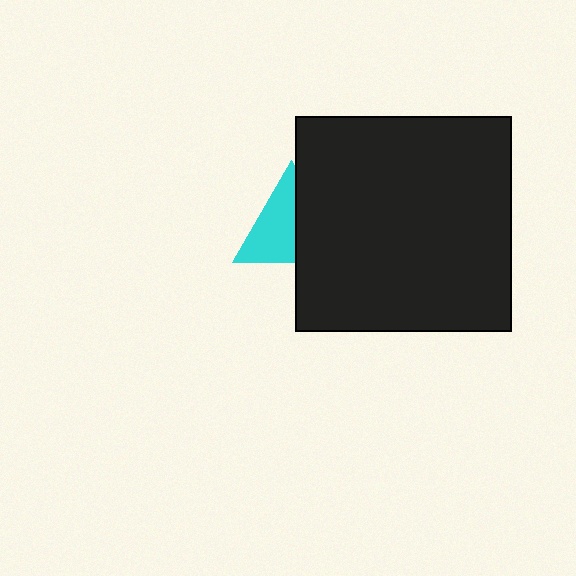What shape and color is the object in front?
The object in front is a black square.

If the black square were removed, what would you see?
You would see the complete cyan triangle.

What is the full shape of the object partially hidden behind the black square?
The partially hidden object is a cyan triangle.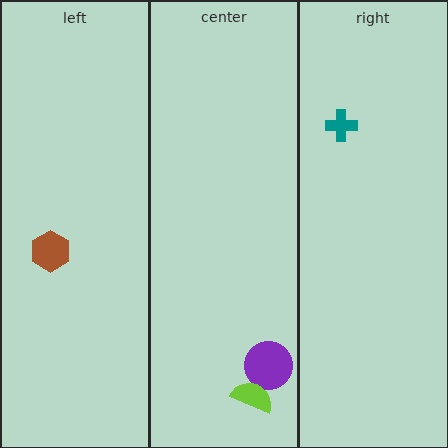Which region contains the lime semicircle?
The center region.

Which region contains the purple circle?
The center region.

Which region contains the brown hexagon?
The left region.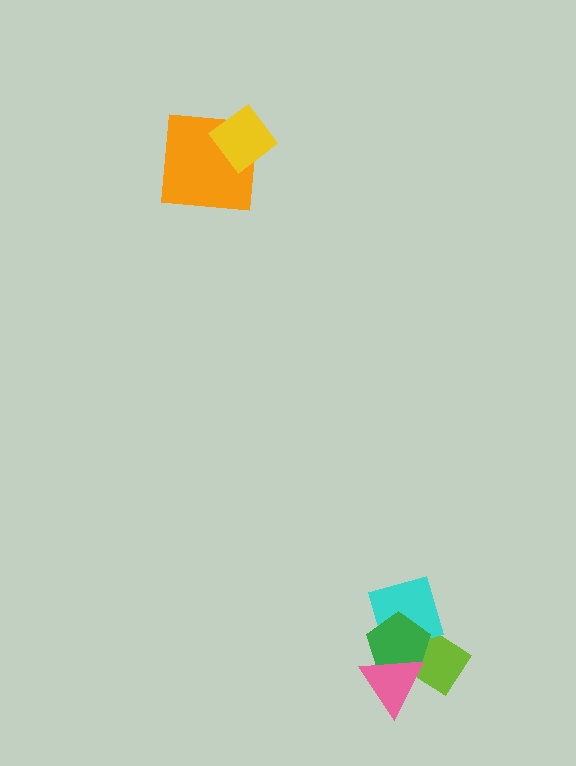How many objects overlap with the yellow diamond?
1 object overlaps with the yellow diamond.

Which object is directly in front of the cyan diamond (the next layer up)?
The green pentagon is directly in front of the cyan diamond.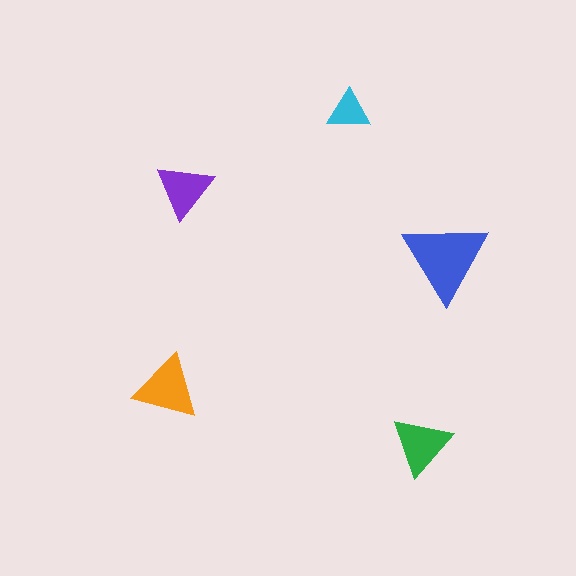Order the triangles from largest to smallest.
the blue one, the orange one, the green one, the purple one, the cyan one.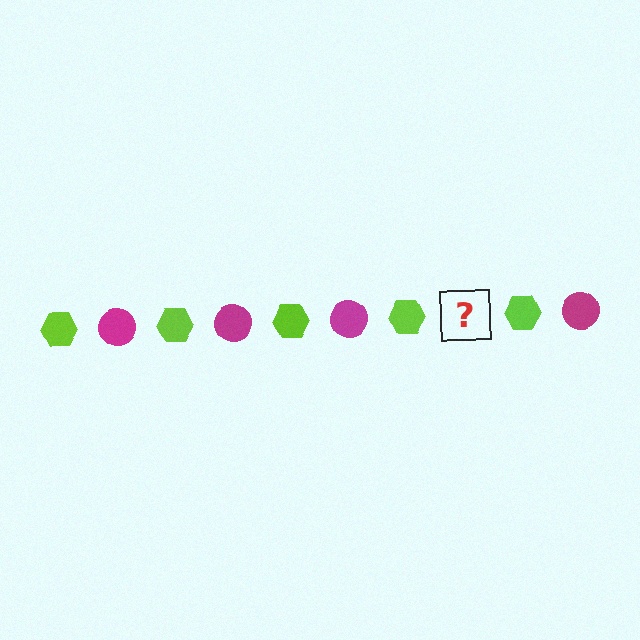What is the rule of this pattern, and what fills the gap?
The rule is that the pattern alternates between lime hexagon and magenta circle. The gap should be filled with a magenta circle.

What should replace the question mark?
The question mark should be replaced with a magenta circle.